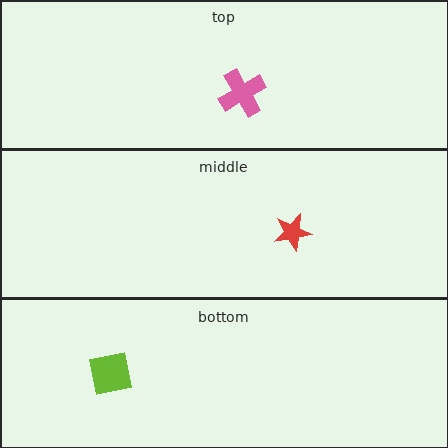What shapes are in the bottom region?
The lime square.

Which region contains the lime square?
The bottom region.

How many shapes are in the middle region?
1.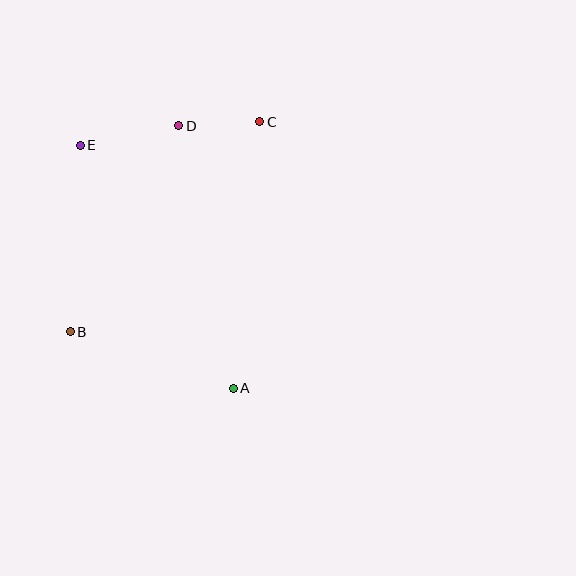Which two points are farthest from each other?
Points A and E are farthest from each other.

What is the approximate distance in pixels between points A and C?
The distance between A and C is approximately 268 pixels.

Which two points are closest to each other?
Points C and D are closest to each other.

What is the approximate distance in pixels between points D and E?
The distance between D and E is approximately 101 pixels.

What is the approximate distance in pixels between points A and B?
The distance between A and B is approximately 173 pixels.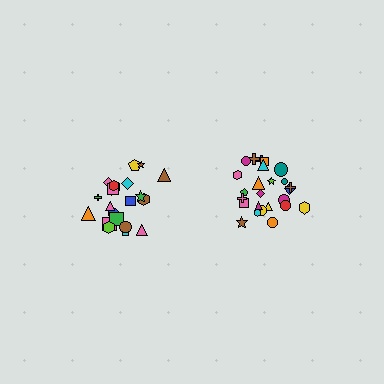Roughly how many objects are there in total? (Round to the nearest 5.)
Roughly 45 objects in total.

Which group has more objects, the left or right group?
The right group.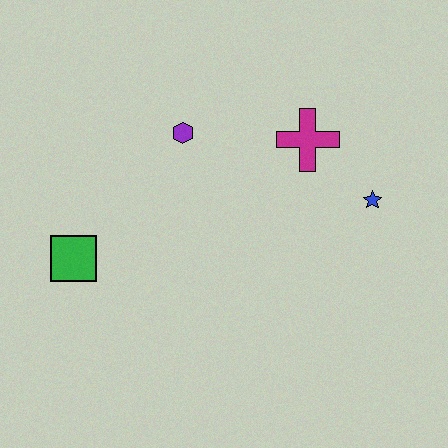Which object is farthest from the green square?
The blue star is farthest from the green square.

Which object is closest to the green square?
The purple hexagon is closest to the green square.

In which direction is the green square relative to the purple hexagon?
The green square is below the purple hexagon.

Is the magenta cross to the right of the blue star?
No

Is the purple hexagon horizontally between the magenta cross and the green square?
Yes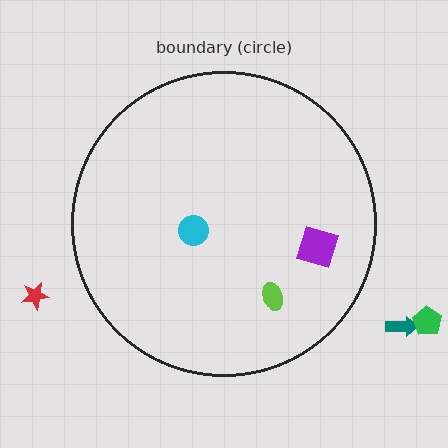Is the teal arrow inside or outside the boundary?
Outside.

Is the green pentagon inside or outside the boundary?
Outside.